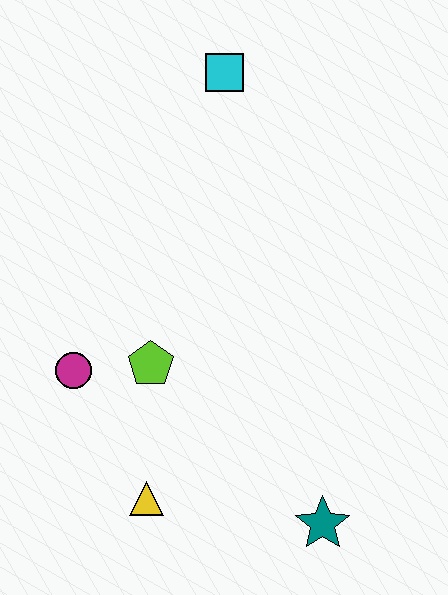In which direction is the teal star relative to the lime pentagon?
The teal star is to the right of the lime pentagon.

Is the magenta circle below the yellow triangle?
No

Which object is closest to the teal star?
The yellow triangle is closest to the teal star.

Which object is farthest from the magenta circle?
The cyan square is farthest from the magenta circle.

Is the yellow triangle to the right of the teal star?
No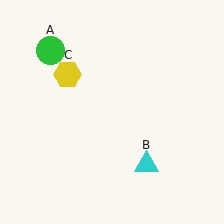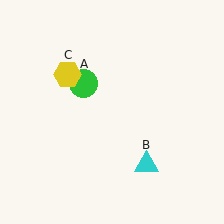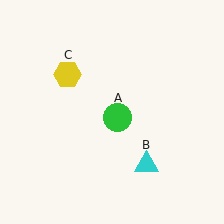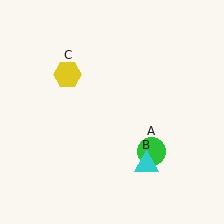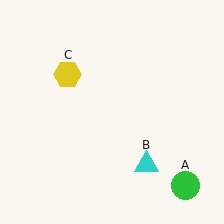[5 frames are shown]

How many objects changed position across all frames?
1 object changed position: green circle (object A).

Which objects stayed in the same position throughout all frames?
Cyan triangle (object B) and yellow hexagon (object C) remained stationary.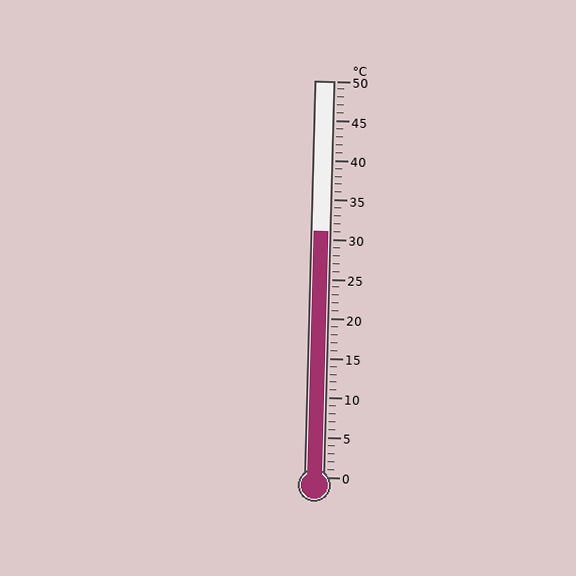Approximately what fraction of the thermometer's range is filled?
The thermometer is filled to approximately 60% of its range.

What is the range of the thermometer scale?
The thermometer scale ranges from 0°C to 50°C.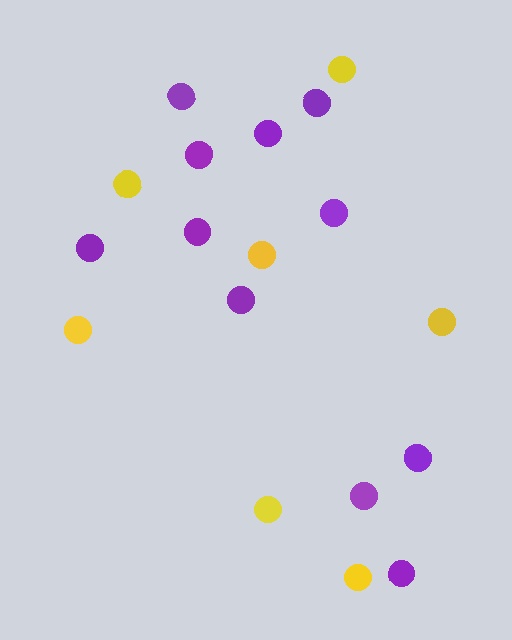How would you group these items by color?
There are 2 groups: one group of yellow circles (7) and one group of purple circles (11).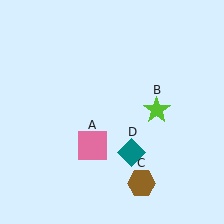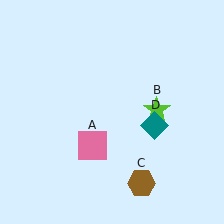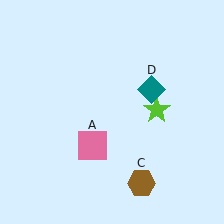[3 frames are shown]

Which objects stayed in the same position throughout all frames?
Pink square (object A) and lime star (object B) and brown hexagon (object C) remained stationary.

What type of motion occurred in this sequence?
The teal diamond (object D) rotated counterclockwise around the center of the scene.